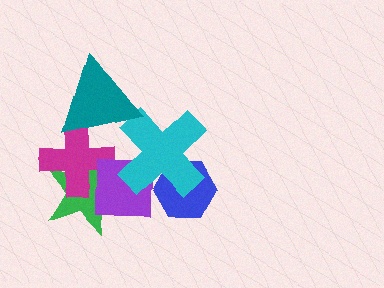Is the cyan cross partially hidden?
Yes, it is partially covered by another shape.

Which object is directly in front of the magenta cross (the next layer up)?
The purple square is directly in front of the magenta cross.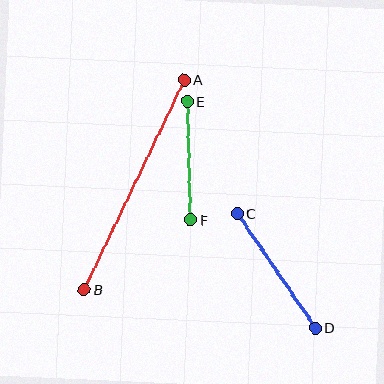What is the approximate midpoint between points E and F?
The midpoint is at approximately (189, 161) pixels.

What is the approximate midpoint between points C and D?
The midpoint is at approximately (276, 271) pixels.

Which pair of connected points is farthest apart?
Points A and B are farthest apart.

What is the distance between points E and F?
The distance is approximately 118 pixels.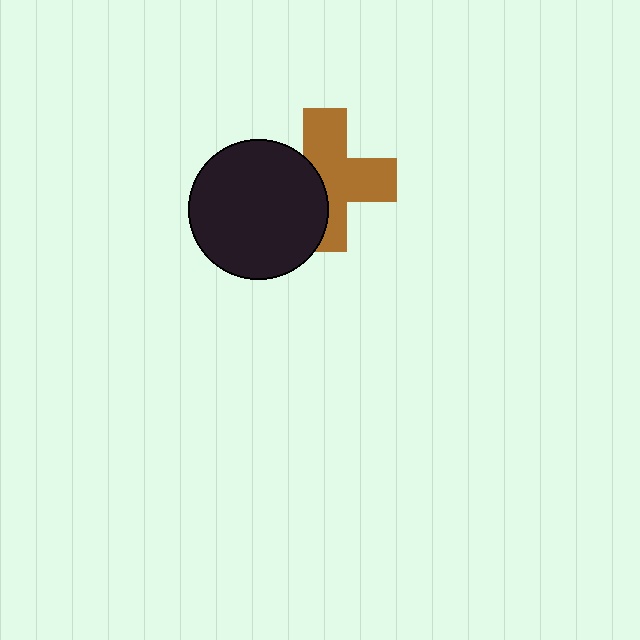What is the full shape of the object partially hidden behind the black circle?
The partially hidden object is a brown cross.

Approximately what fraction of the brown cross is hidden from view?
Roughly 38% of the brown cross is hidden behind the black circle.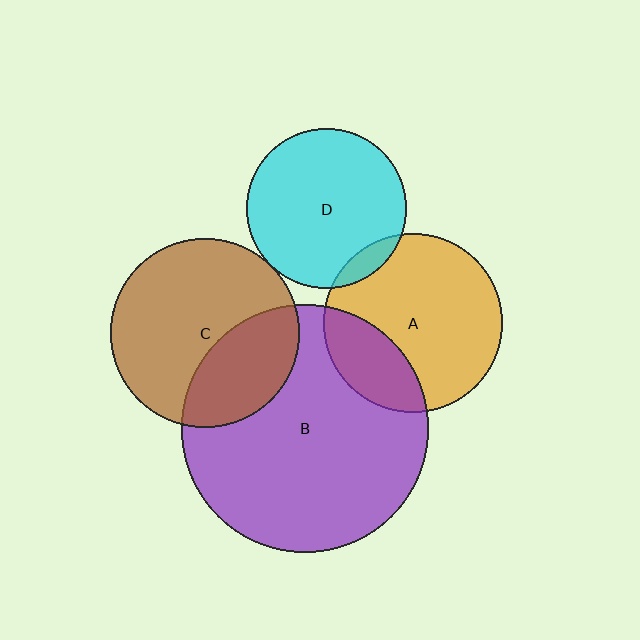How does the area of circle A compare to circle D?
Approximately 1.3 times.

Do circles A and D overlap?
Yes.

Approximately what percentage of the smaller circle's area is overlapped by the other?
Approximately 10%.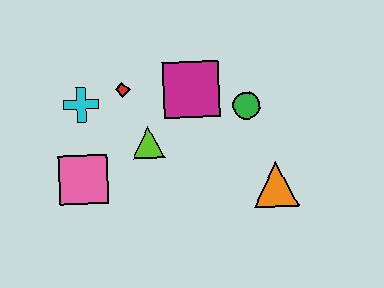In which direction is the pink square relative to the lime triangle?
The pink square is to the left of the lime triangle.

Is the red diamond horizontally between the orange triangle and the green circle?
No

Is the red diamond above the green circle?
Yes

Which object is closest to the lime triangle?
The red diamond is closest to the lime triangle.